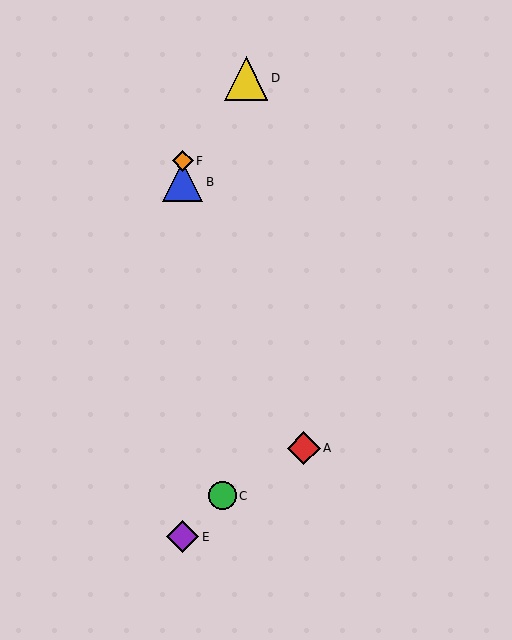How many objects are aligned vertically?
3 objects (B, E, F) are aligned vertically.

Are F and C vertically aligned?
No, F is at x≈183 and C is at x≈222.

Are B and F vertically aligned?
Yes, both are at x≈183.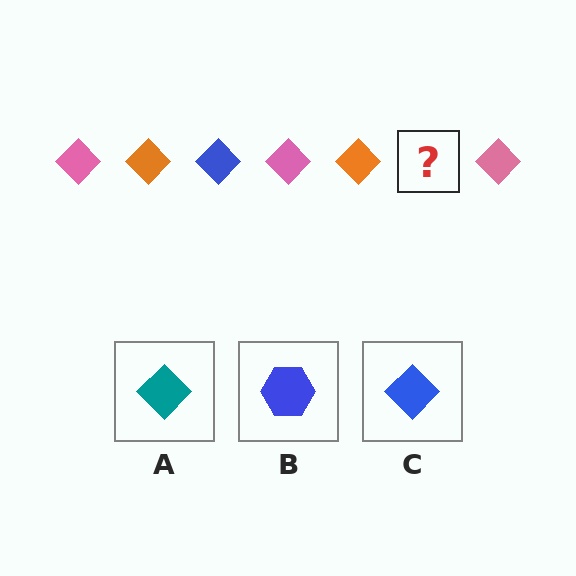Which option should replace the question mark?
Option C.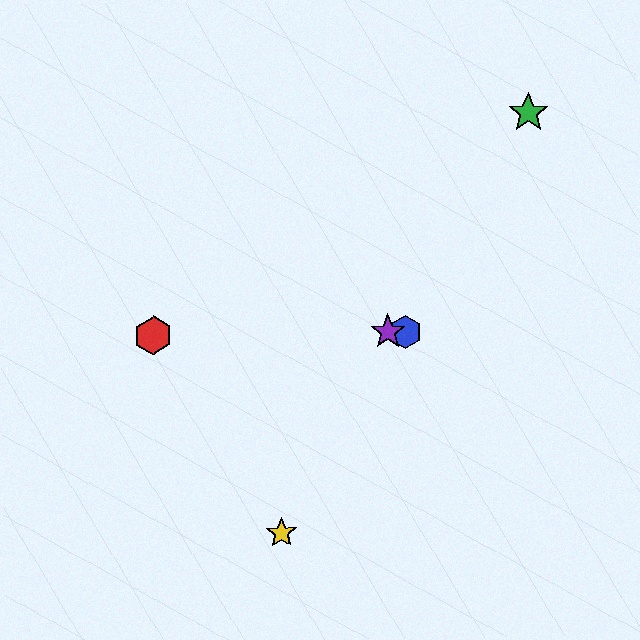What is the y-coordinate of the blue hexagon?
The blue hexagon is at y≈331.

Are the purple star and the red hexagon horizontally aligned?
Yes, both are at y≈332.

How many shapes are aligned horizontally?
3 shapes (the red hexagon, the blue hexagon, the purple star) are aligned horizontally.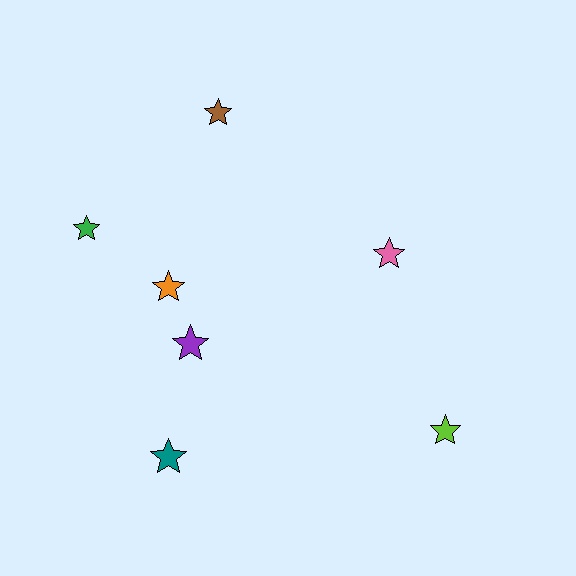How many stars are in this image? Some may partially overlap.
There are 7 stars.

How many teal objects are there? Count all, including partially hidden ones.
There is 1 teal object.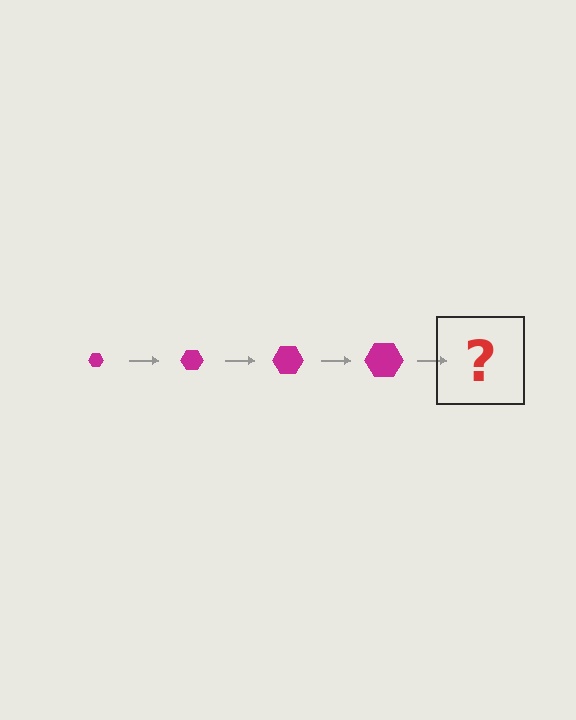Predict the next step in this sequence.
The next step is a magenta hexagon, larger than the previous one.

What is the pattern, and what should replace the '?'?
The pattern is that the hexagon gets progressively larger each step. The '?' should be a magenta hexagon, larger than the previous one.